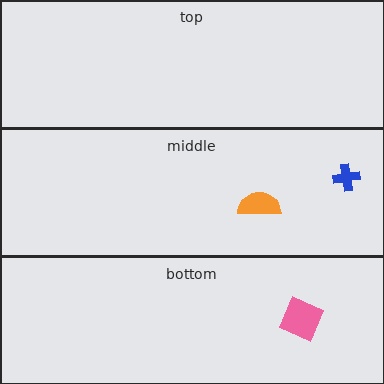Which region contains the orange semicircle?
The middle region.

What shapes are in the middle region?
The blue cross, the orange semicircle.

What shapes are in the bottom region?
The pink square.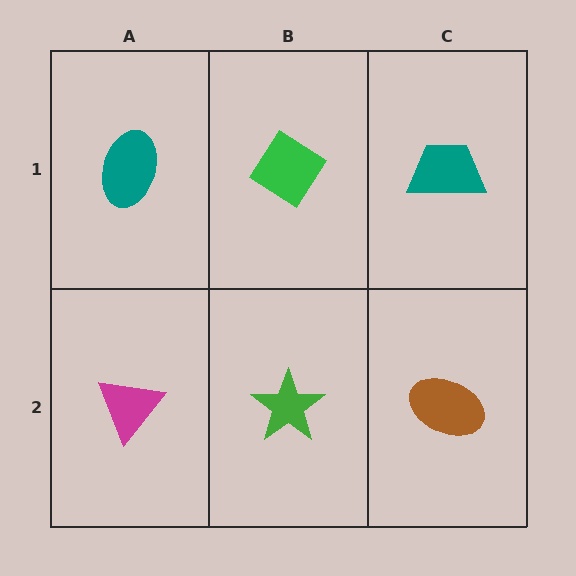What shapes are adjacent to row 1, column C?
A brown ellipse (row 2, column C), a green diamond (row 1, column B).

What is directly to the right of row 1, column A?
A green diamond.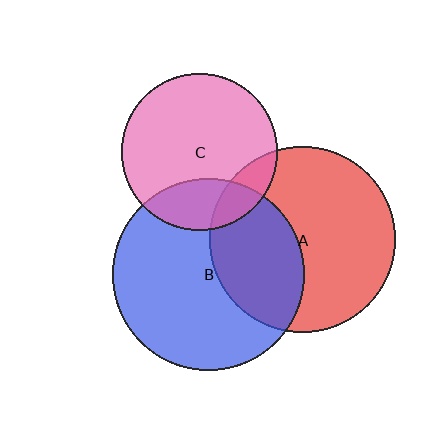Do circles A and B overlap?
Yes.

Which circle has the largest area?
Circle B (blue).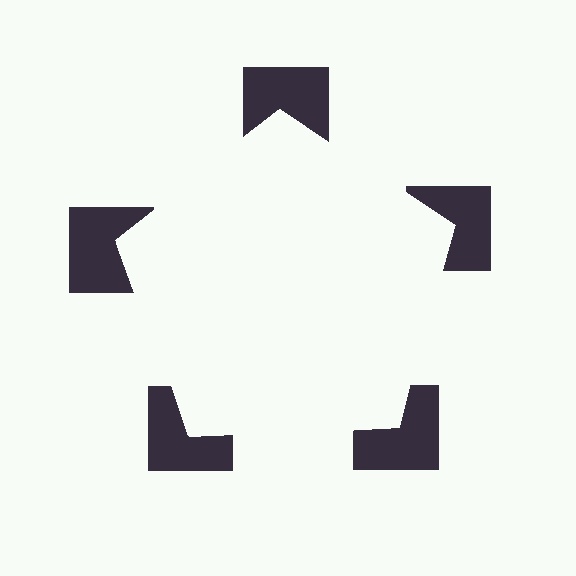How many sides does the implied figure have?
5 sides.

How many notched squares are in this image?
There are 5 — one at each vertex of the illusory pentagon.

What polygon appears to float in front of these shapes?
An illusory pentagon — its edges are inferred from the aligned wedge cuts in the notched squares, not physically drawn.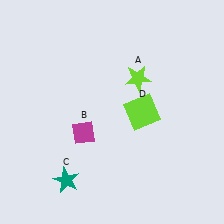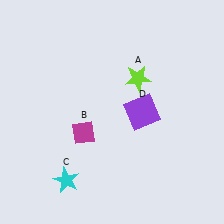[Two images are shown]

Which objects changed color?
C changed from teal to cyan. D changed from lime to purple.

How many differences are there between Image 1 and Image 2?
There are 2 differences between the two images.